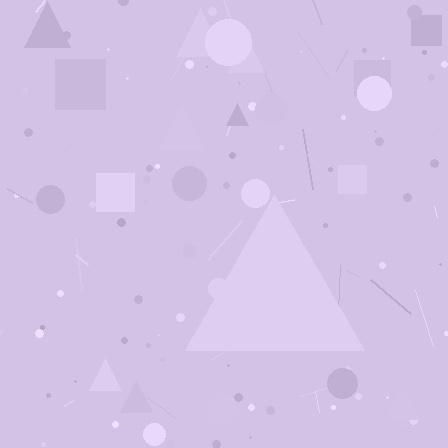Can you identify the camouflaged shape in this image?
The camouflaged shape is a triangle.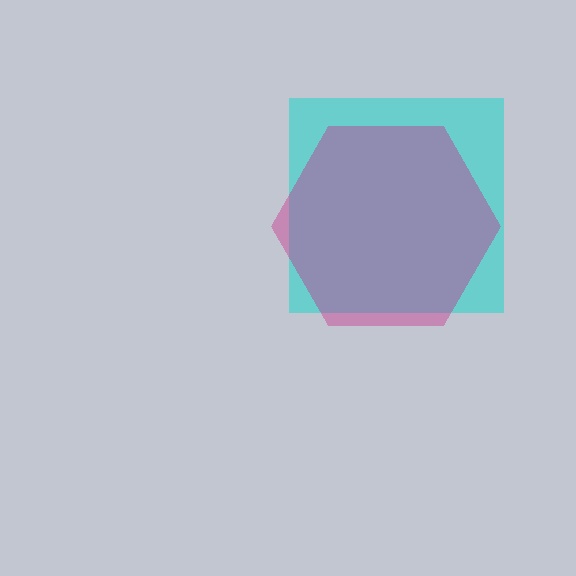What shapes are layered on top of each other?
The layered shapes are: a cyan square, a magenta hexagon.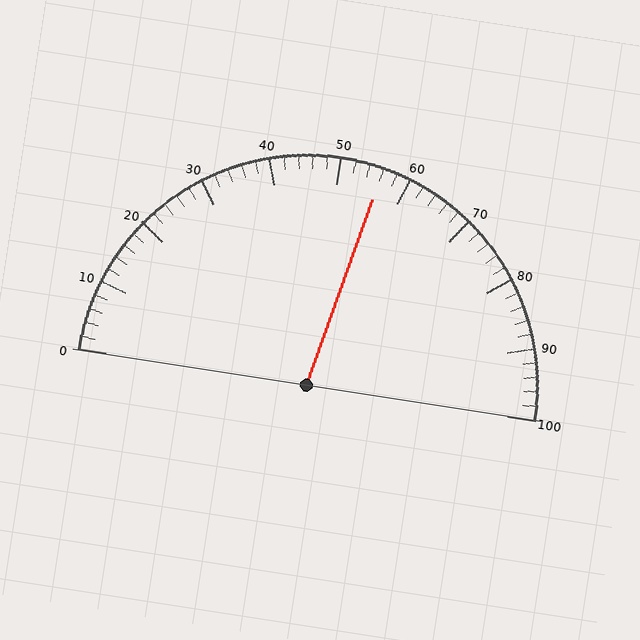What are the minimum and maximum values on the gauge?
The gauge ranges from 0 to 100.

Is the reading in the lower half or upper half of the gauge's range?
The reading is in the upper half of the range (0 to 100).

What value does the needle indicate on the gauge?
The needle indicates approximately 56.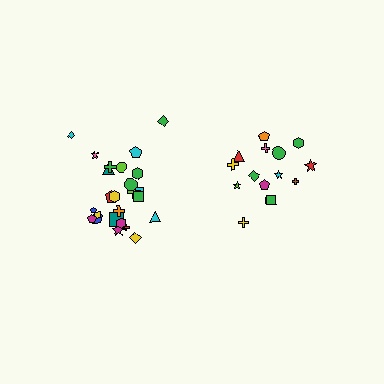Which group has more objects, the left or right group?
The left group.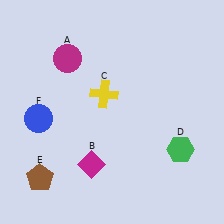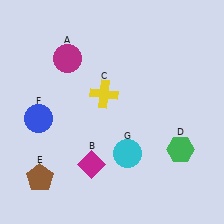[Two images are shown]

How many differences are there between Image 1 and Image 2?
There is 1 difference between the two images.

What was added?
A cyan circle (G) was added in Image 2.